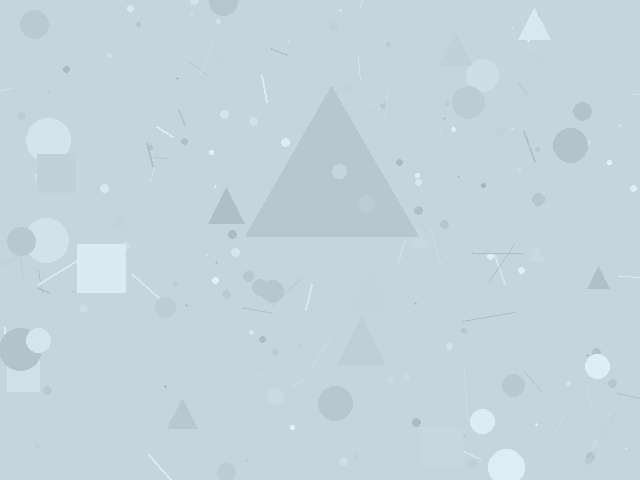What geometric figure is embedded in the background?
A triangle is embedded in the background.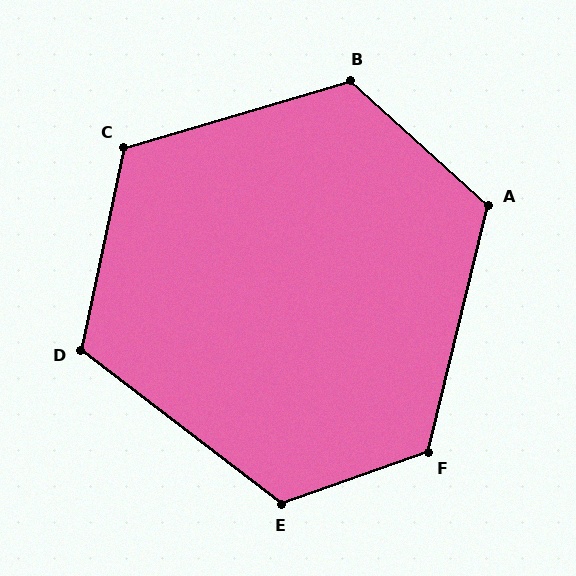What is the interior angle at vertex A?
Approximately 119 degrees (obtuse).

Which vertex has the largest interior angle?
E, at approximately 123 degrees.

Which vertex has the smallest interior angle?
D, at approximately 115 degrees.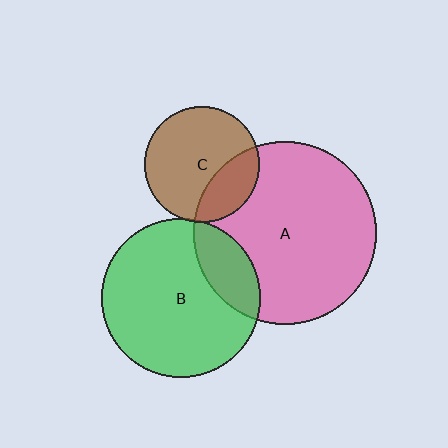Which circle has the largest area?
Circle A (pink).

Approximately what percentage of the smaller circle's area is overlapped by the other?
Approximately 25%.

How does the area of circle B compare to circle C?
Approximately 1.9 times.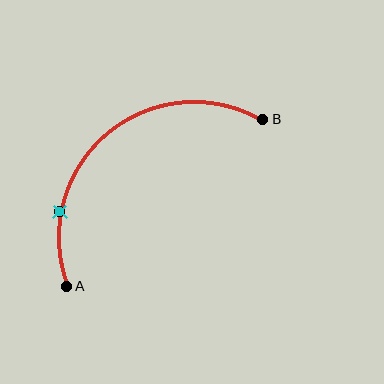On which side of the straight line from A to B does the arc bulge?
The arc bulges above and to the left of the straight line connecting A and B.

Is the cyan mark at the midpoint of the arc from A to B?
No. The cyan mark lies on the arc but is closer to endpoint A. The arc midpoint would be at the point on the curve equidistant along the arc from both A and B.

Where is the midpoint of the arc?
The arc midpoint is the point on the curve farthest from the straight line joining A and B. It sits above and to the left of that line.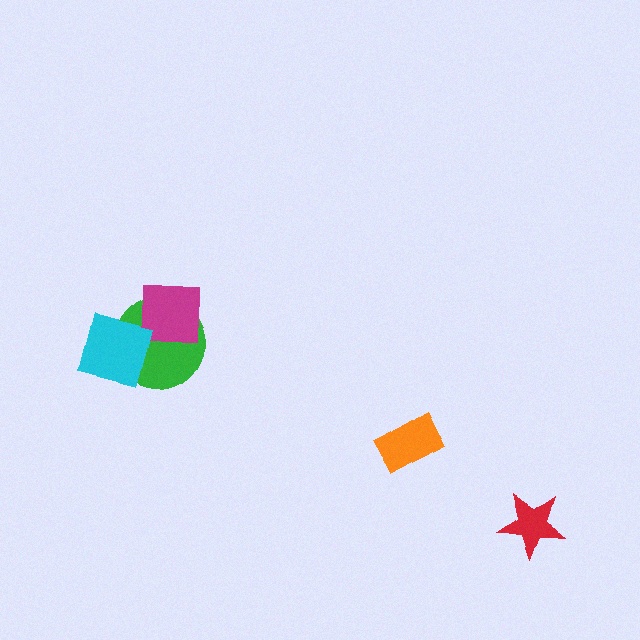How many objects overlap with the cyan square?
1 object overlaps with the cyan square.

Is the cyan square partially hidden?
No, no other shape covers it.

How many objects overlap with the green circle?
2 objects overlap with the green circle.